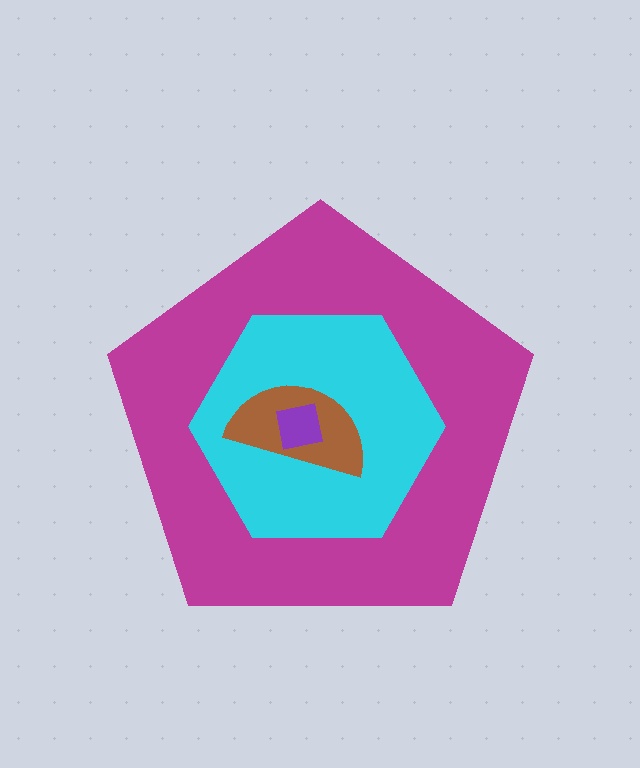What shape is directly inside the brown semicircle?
The purple square.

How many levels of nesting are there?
4.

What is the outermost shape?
The magenta pentagon.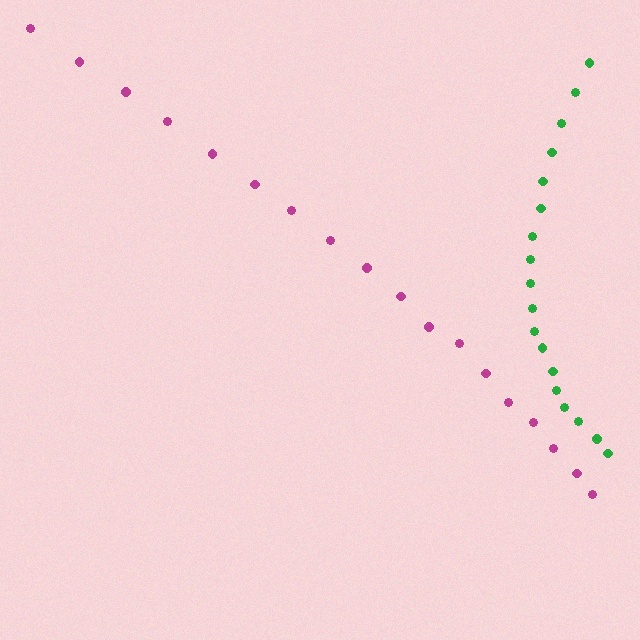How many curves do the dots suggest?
There are 2 distinct paths.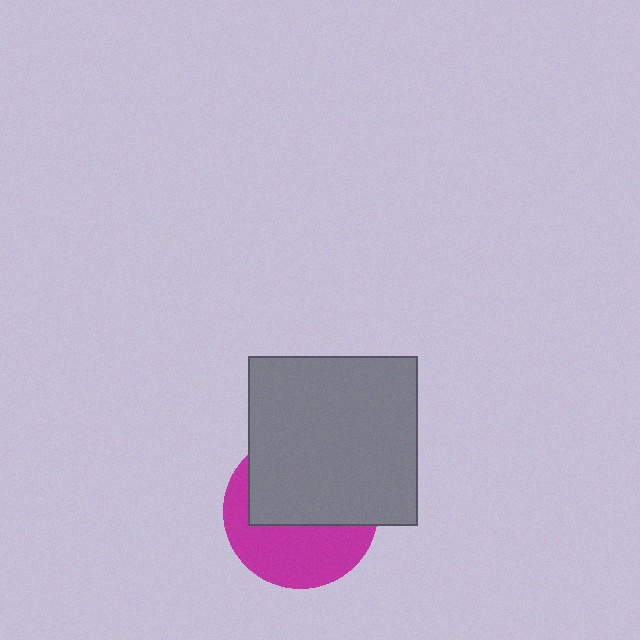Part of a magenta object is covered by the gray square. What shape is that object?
It is a circle.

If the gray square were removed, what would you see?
You would see the complete magenta circle.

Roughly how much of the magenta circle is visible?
About half of it is visible (roughly 45%).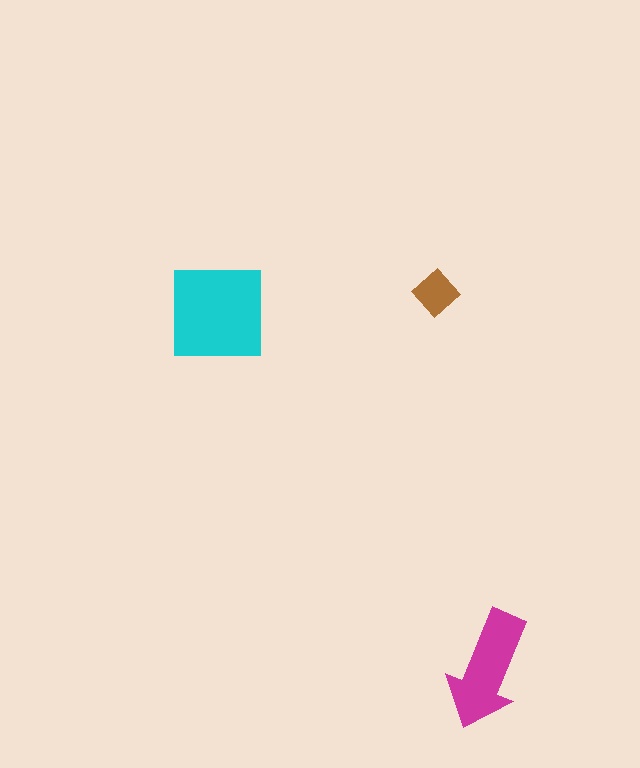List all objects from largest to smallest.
The cyan square, the magenta arrow, the brown diamond.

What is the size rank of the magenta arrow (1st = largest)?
2nd.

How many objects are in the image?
There are 3 objects in the image.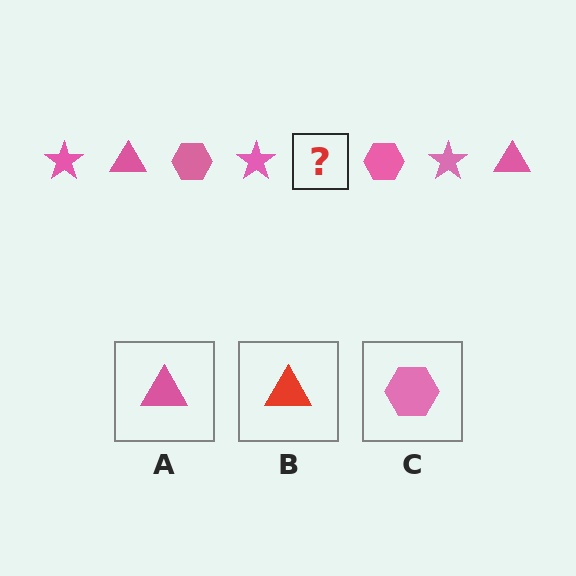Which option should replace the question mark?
Option A.